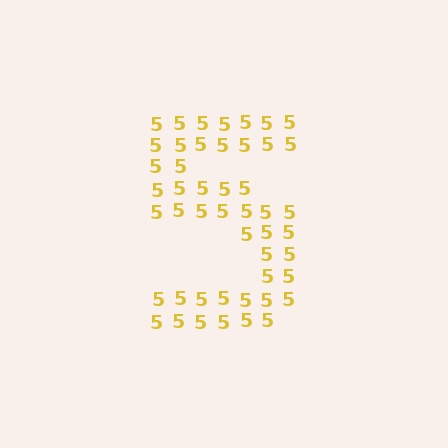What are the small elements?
The small elements are digit 5's.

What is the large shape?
The large shape is the digit 5.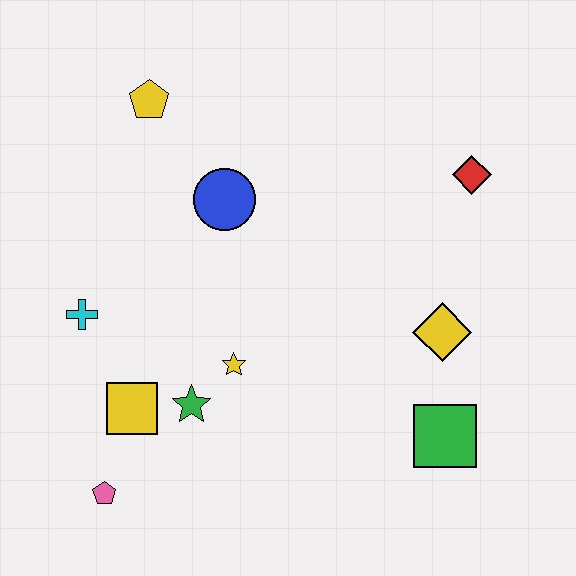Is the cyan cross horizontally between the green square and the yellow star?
No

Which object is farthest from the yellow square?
The red diamond is farthest from the yellow square.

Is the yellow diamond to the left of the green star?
No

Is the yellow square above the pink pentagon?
Yes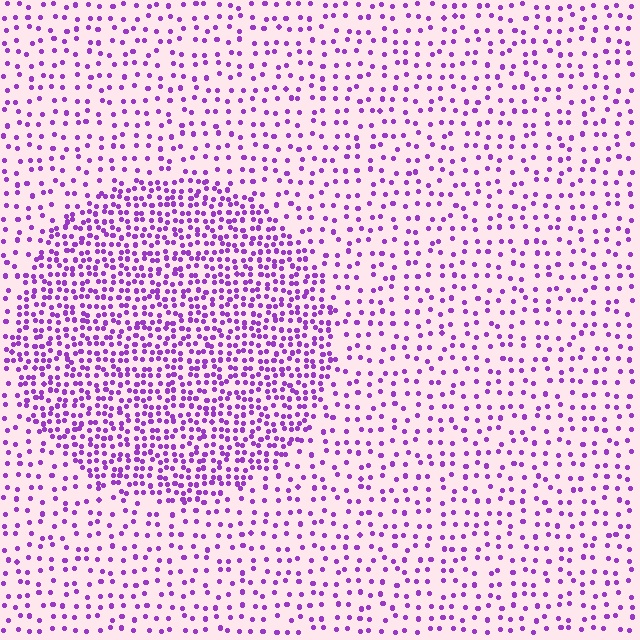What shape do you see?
I see a circle.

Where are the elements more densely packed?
The elements are more densely packed inside the circle boundary.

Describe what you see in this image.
The image contains small purple elements arranged at two different densities. A circle-shaped region is visible where the elements are more densely packed than the surrounding area.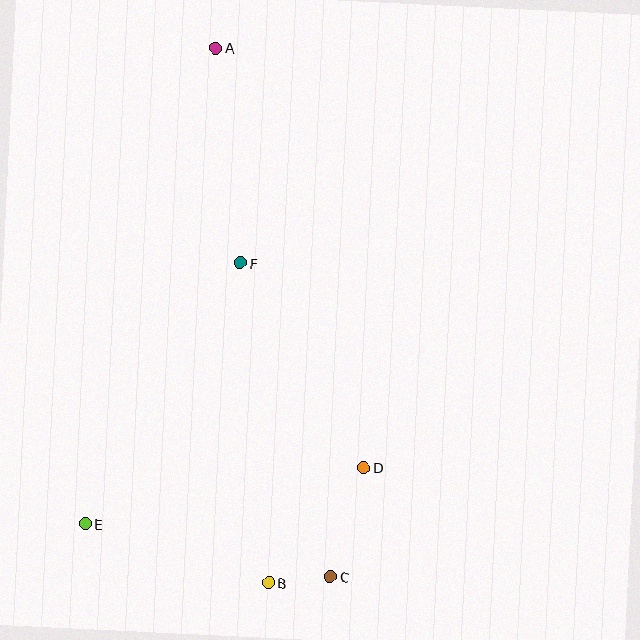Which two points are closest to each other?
Points B and C are closest to each other.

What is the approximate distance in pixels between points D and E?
The distance between D and E is approximately 284 pixels.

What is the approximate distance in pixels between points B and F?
The distance between B and F is approximately 321 pixels.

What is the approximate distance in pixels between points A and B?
The distance between A and B is approximately 537 pixels.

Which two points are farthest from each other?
Points A and C are farthest from each other.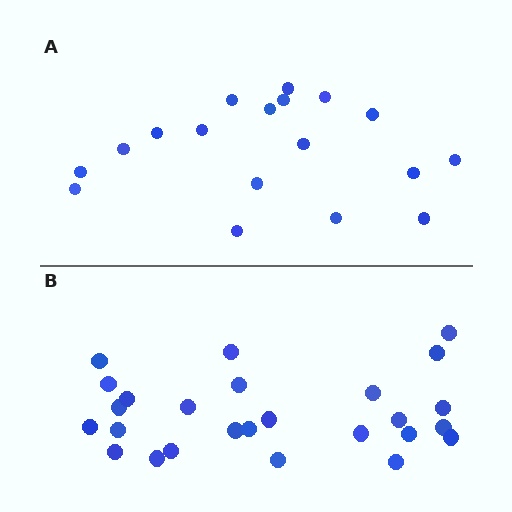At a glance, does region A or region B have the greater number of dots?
Region B (the bottom region) has more dots.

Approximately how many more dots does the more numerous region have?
Region B has roughly 8 or so more dots than region A.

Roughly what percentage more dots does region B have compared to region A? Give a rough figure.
About 45% more.